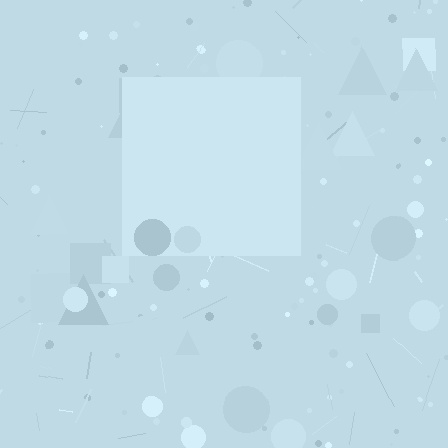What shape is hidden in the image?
A square is hidden in the image.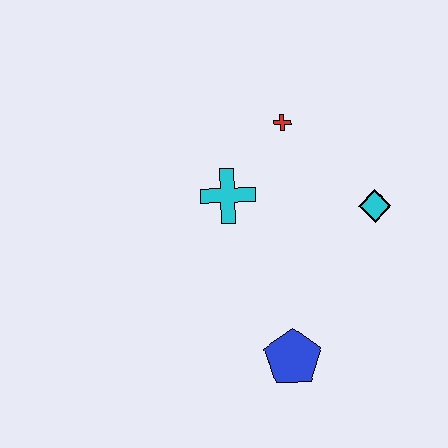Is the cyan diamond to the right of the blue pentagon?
Yes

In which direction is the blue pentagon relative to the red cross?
The blue pentagon is below the red cross.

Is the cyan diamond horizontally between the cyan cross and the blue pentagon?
No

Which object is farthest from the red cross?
The blue pentagon is farthest from the red cross.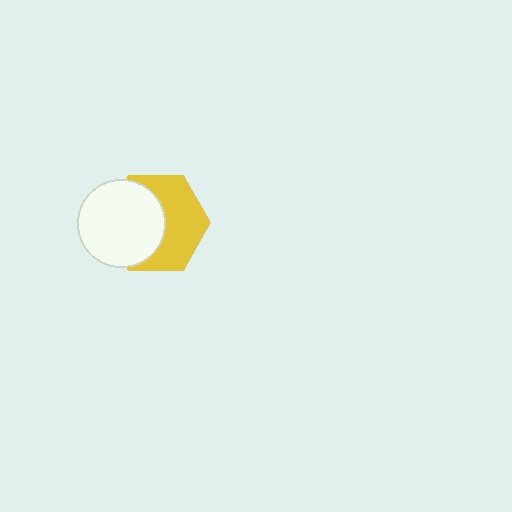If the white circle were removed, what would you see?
You would see the complete yellow hexagon.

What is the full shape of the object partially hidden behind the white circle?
The partially hidden object is a yellow hexagon.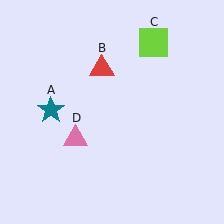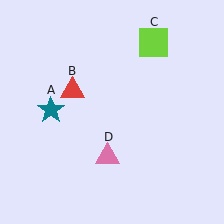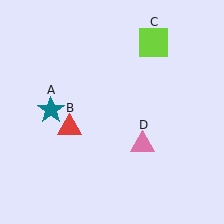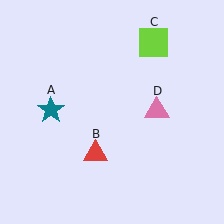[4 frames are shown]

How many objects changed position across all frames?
2 objects changed position: red triangle (object B), pink triangle (object D).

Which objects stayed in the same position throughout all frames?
Teal star (object A) and lime square (object C) remained stationary.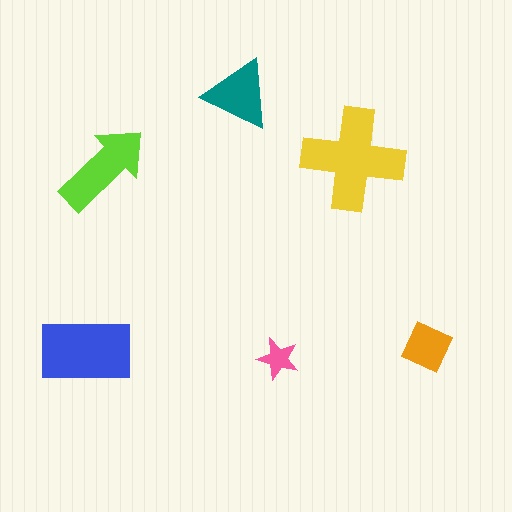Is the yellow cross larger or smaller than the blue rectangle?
Larger.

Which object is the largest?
The yellow cross.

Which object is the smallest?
The pink star.